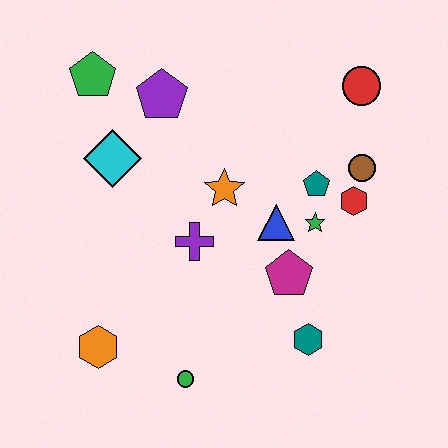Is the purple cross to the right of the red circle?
No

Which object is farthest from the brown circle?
The orange hexagon is farthest from the brown circle.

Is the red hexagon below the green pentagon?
Yes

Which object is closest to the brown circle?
The red hexagon is closest to the brown circle.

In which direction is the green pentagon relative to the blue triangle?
The green pentagon is to the left of the blue triangle.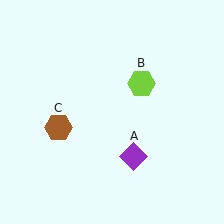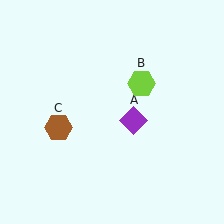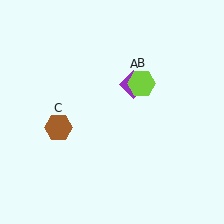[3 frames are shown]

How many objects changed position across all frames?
1 object changed position: purple diamond (object A).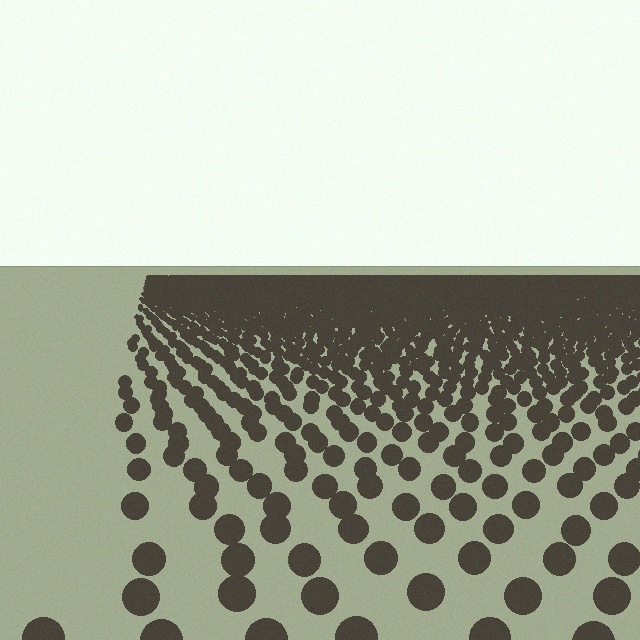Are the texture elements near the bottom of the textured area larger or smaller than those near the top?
Larger. Near the bottom, elements are closer to the viewer and appear at a bigger on-screen size.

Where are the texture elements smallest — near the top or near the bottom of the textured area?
Near the top.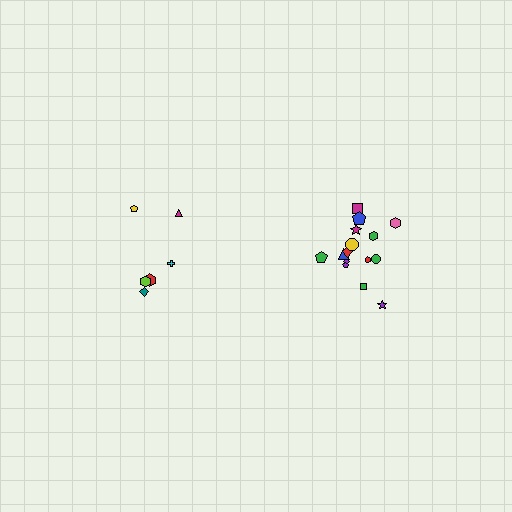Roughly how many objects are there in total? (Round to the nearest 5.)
Roughly 20 objects in total.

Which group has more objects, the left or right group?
The right group.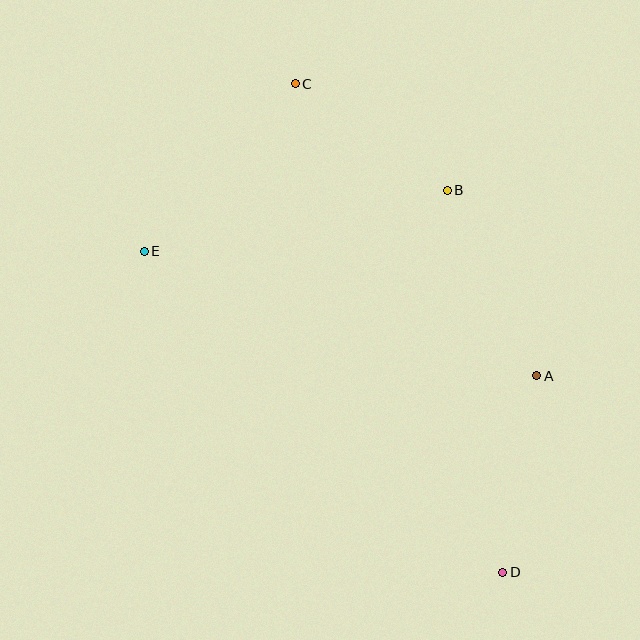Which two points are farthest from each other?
Points C and D are farthest from each other.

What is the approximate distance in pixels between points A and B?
The distance between A and B is approximately 206 pixels.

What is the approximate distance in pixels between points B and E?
The distance between B and E is approximately 309 pixels.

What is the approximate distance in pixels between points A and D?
The distance between A and D is approximately 199 pixels.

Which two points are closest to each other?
Points B and C are closest to each other.